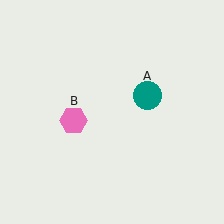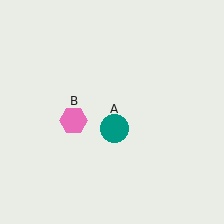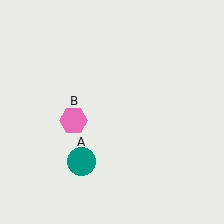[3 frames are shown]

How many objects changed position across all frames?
1 object changed position: teal circle (object A).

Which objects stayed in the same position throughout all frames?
Pink hexagon (object B) remained stationary.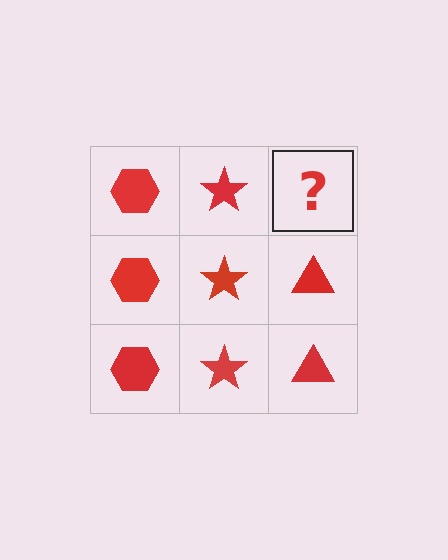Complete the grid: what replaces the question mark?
The question mark should be replaced with a red triangle.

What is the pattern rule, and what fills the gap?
The rule is that each column has a consistent shape. The gap should be filled with a red triangle.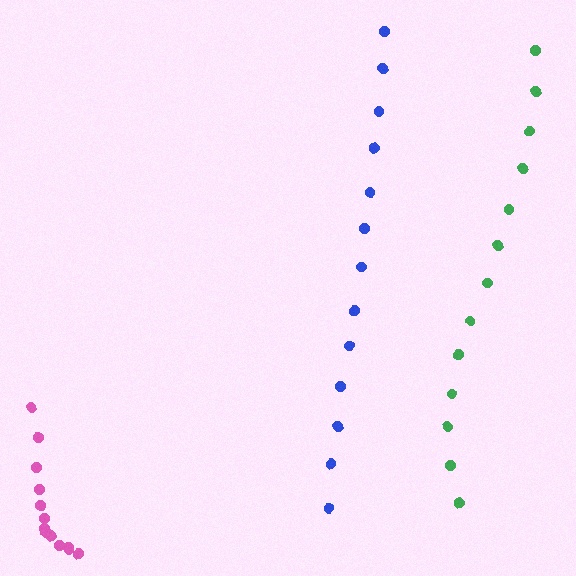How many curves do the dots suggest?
There are 3 distinct paths.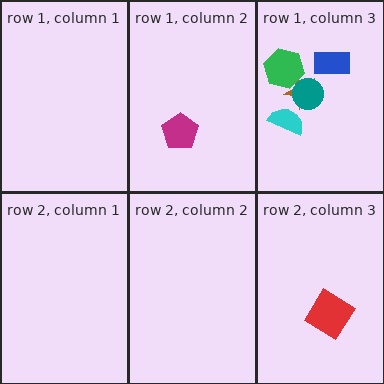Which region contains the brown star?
The row 1, column 3 region.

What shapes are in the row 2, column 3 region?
The red diamond.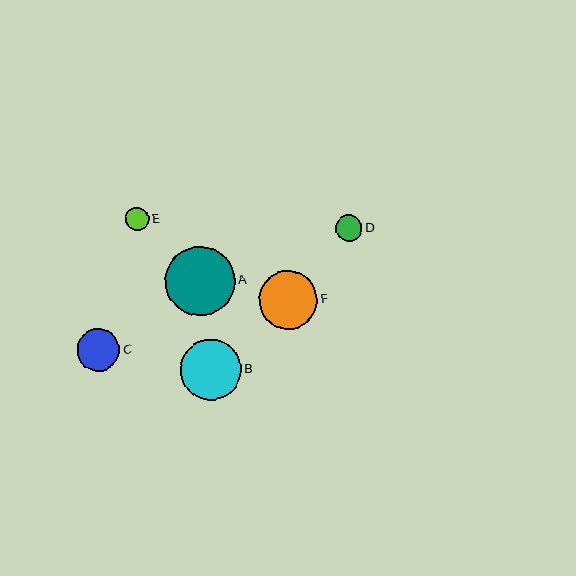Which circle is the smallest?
Circle E is the smallest with a size of approximately 23 pixels.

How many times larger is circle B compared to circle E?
Circle B is approximately 2.6 times the size of circle E.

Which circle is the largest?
Circle A is the largest with a size of approximately 70 pixels.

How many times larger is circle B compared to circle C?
Circle B is approximately 1.4 times the size of circle C.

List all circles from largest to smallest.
From largest to smallest: A, B, F, C, D, E.